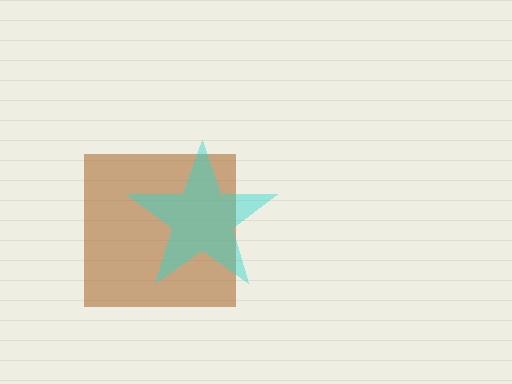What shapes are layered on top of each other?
The layered shapes are: a brown square, a cyan star.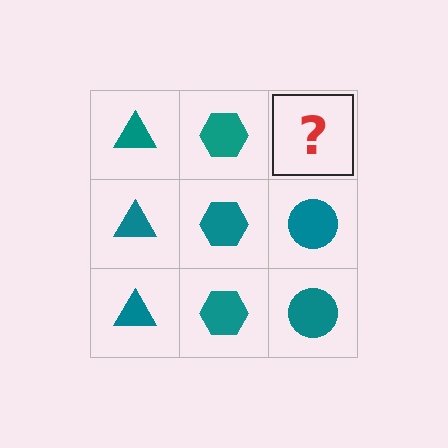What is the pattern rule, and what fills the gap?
The rule is that each column has a consistent shape. The gap should be filled with a teal circle.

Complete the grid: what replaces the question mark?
The question mark should be replaced with a teal circle.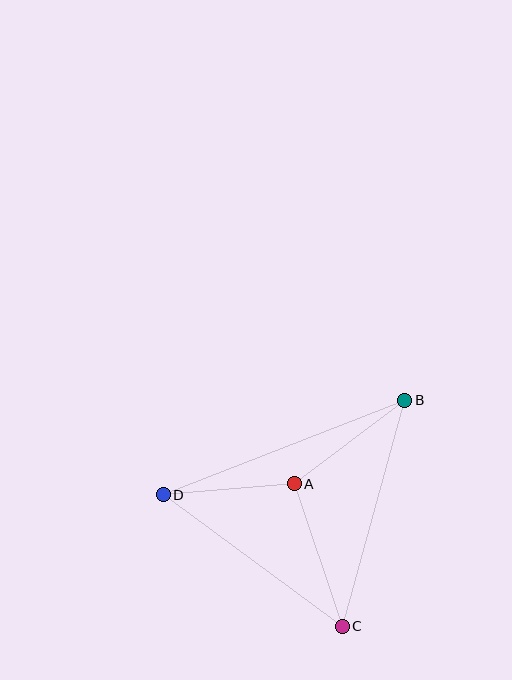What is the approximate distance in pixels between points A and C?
The distance between A and C is approximately 150 pixels.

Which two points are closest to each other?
Points A and D are closest to each other.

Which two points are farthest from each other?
Points B and D are farthest from each other.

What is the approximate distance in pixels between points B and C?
The distance between B and C is approximately 235 pixels.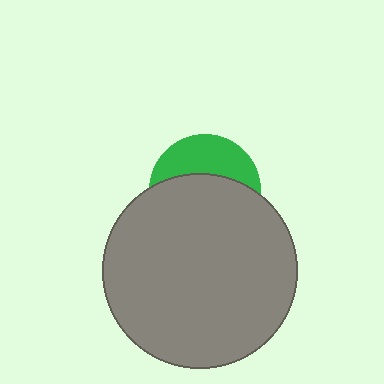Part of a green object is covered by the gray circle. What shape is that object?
It is a circle.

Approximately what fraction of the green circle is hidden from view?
Roughly 63% of the green circle is hidden behind the gray circle.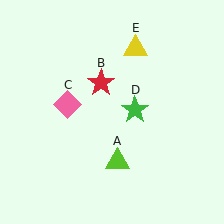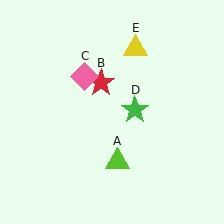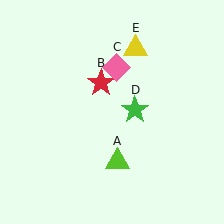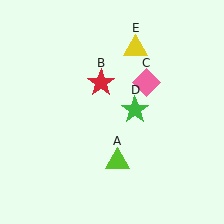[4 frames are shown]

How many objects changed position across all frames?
1 object changed position: pink diamond (object C).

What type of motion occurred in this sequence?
The pink diamond (object C) rotated clockwise around the center of the scene.